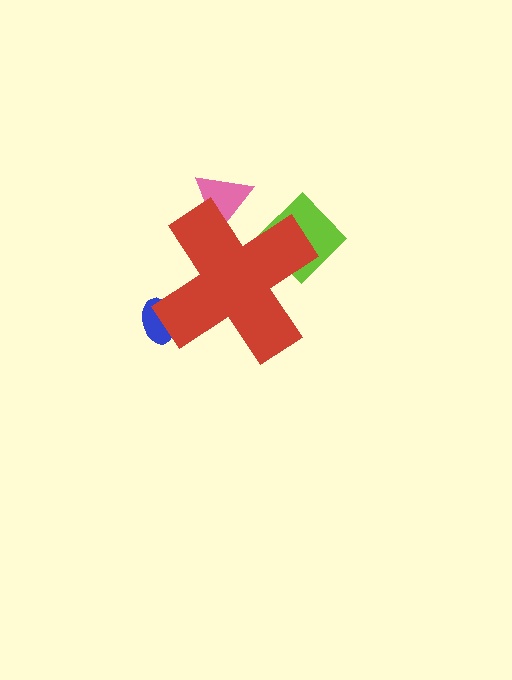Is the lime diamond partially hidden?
Yes, the lime diamond is partially hidden behind the red cross.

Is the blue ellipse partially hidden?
Yes, the blue ellipse is partially hidden behind the red cross.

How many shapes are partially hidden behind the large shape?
3 shapes are partially hidden.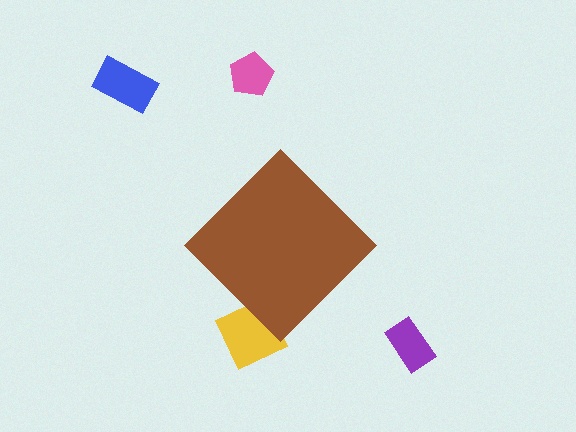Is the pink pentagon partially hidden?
No, the pink pentagon is fully visible.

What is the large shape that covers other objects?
A brown diamond.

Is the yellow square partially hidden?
Yes, the yellow square is partially hidden behind the brown diamond.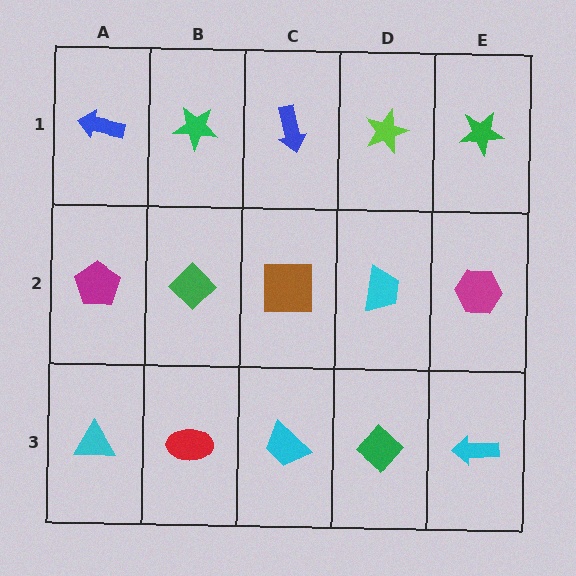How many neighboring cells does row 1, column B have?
3.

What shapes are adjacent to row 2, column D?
A lime star (row 1, column D), a green diamond (row 3, column D), a brown square (row 2, column C), a magenta hexagon (row 2, column E).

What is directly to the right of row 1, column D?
A green star.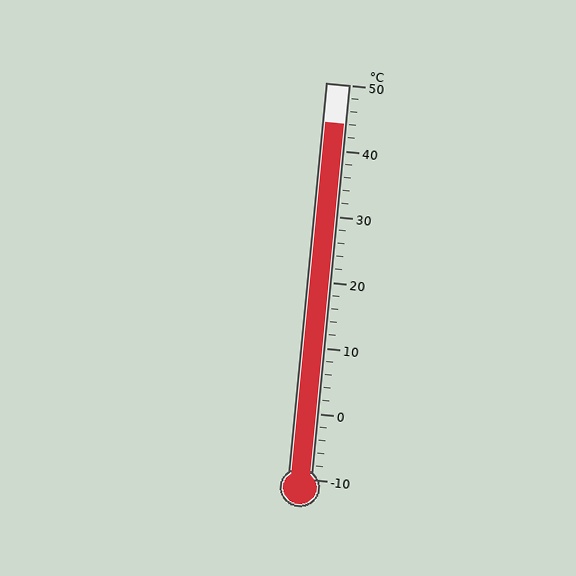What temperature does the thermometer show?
The thermometer shows approximately 44°C.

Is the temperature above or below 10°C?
The temperature is above 10°C.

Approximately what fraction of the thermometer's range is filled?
The thermometer is filled to approximately 90% of its range.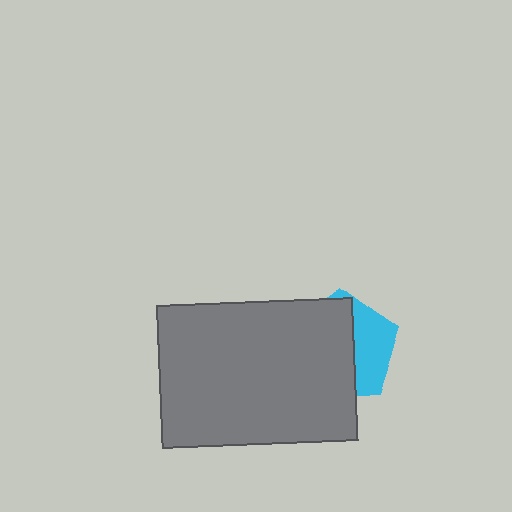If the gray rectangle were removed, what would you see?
You would see the complete cyan pentagon.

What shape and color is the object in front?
The object in front is a gray rectangle.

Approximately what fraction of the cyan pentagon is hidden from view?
Roughly 64% of the cyan pentagon is hidden behind the gray rectangle.